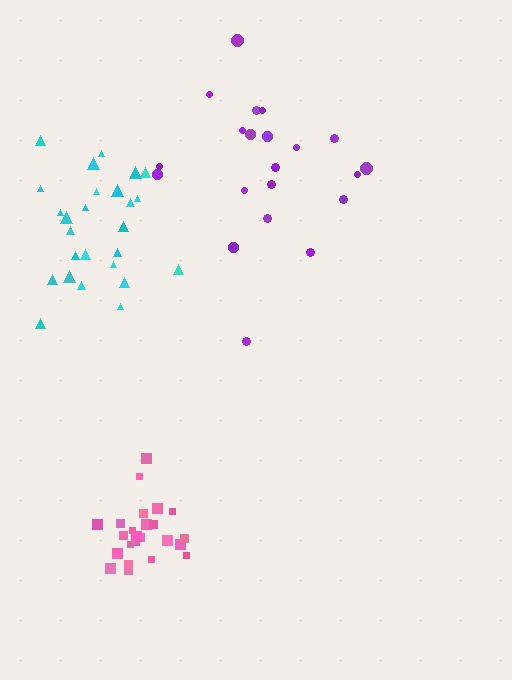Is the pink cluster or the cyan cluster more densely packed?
Pink.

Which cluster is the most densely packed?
Pink.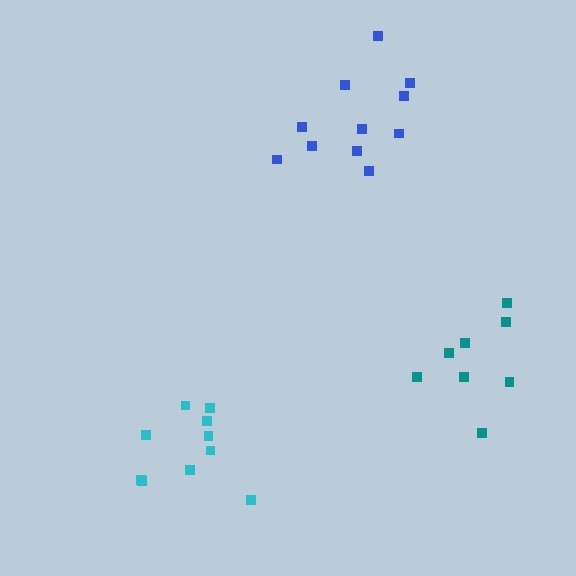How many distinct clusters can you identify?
There are 3 distinct clusters.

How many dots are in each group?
Group 1: 8 dots, Group 2: 11 dots, Group 3: 10 dots (29 total).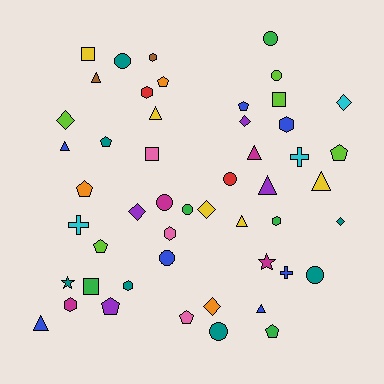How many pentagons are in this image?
There are 9 pentagons.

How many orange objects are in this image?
There are 3 orange objects.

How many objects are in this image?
There are 50 objects.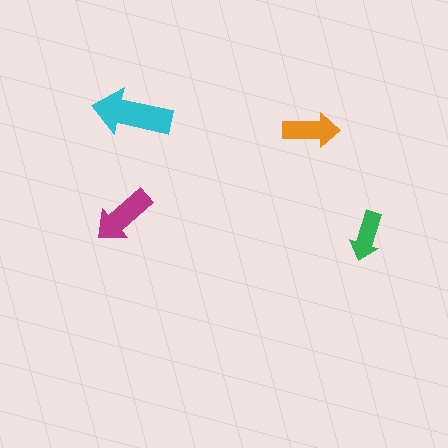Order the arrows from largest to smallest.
the cyan one, the magenta one, the orange one, the green one.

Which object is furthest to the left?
The magenta arrow is leftmost.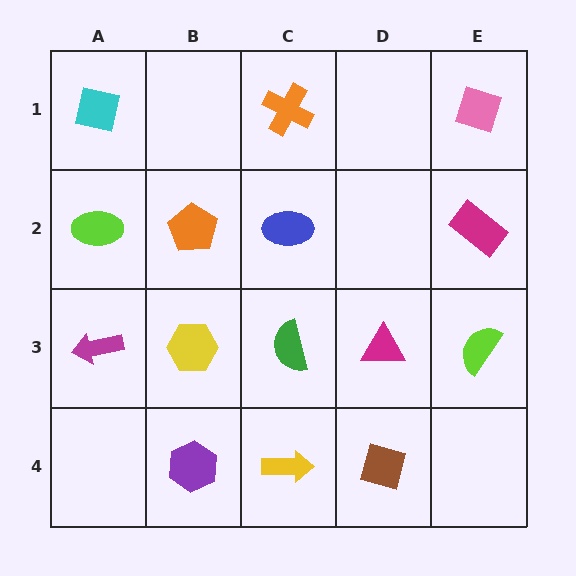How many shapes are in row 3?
5 shapes.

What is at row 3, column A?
A magenta arrow.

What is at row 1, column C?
An orange cross.